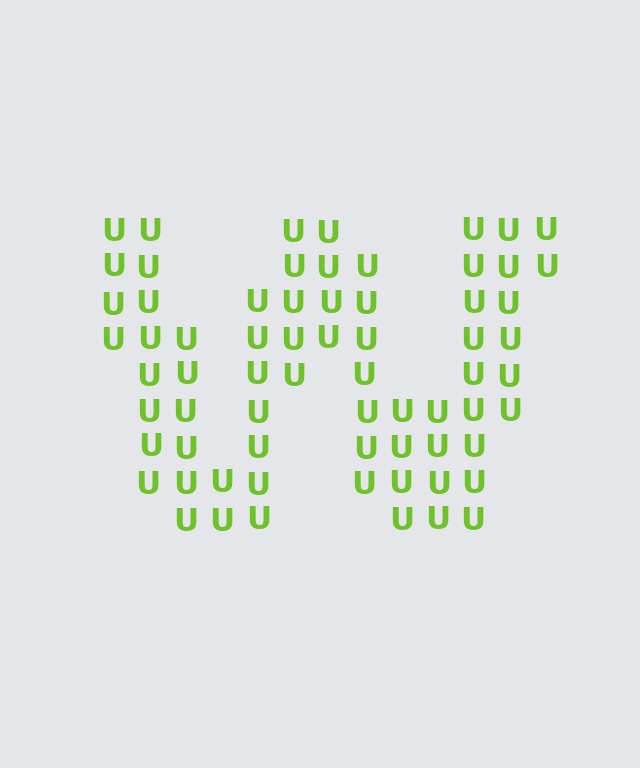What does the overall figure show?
The overall figure shows the letter W.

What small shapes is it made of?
It is made of small letter U's.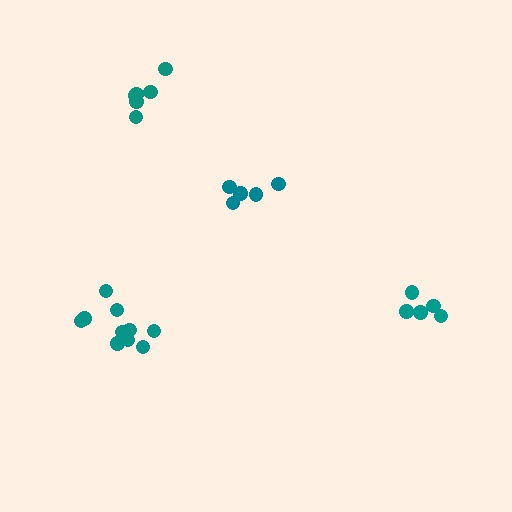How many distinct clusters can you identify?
There are 4 distinct clusters.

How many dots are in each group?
Group 1: 5 dots, Group 2: 6 dots, Group 3: 5 dots, Group 4: 10 dots (26 total).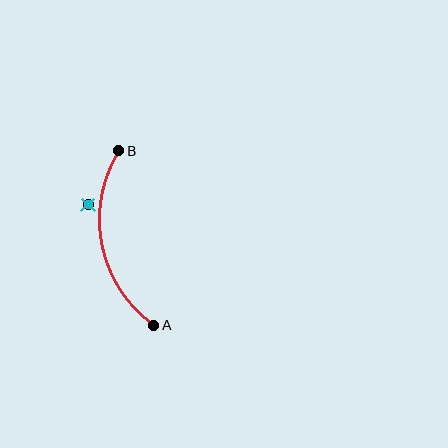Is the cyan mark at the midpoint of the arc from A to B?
No — the cyan mark does not lie on the arc at all. It sits slightly outside the curve.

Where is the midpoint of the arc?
The arc midpoint is the point on the curve farthest from the straight line joining A and B. It sits to the left of that line.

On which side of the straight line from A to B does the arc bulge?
The arc bulges to the left of the straight line connecting A and B.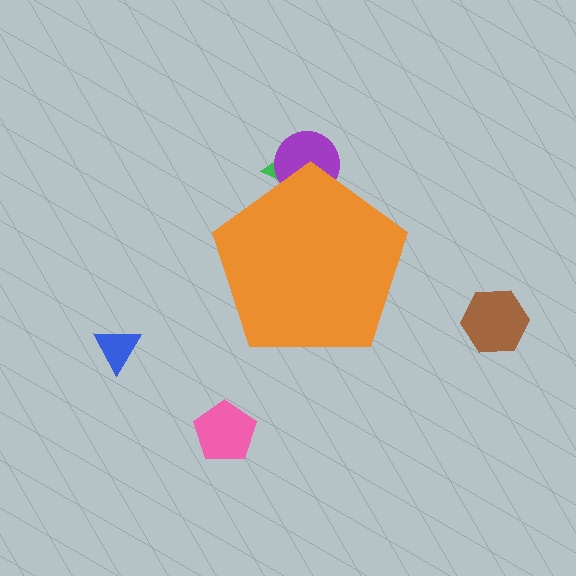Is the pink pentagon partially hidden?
No, the pink pentagon is fully visible.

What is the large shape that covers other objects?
An orange pentagon.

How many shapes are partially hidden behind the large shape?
2 shapes are partially hidden.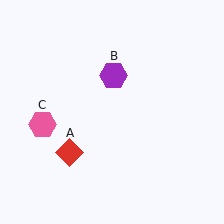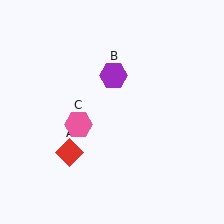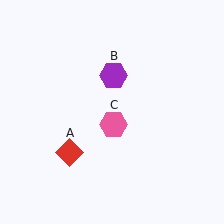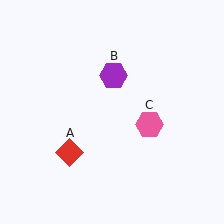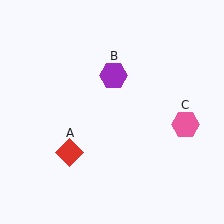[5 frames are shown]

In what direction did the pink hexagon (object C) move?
The pink hexagon (object C) moved right.